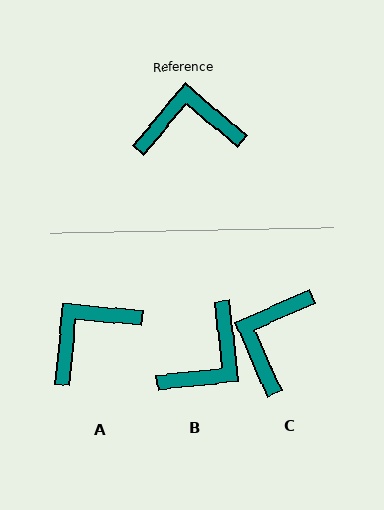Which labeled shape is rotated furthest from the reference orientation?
B, about 133 degrees away.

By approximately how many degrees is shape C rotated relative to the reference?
Approximately 64 degrees counter-clockwise.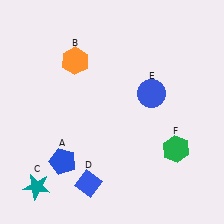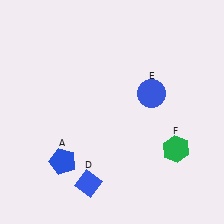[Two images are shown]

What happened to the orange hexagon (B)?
The orange hexagon (B) was removed in Image 2. It was in the top-left area of Image 1.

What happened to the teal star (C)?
The teal star (C) was removed in Image 2. It was in the bottom-left area of Image 1.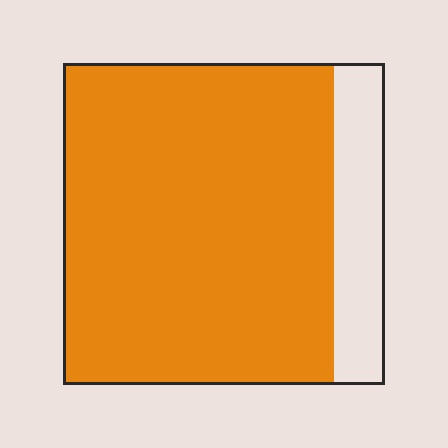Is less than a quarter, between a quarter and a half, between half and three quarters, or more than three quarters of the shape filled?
More than three quarters.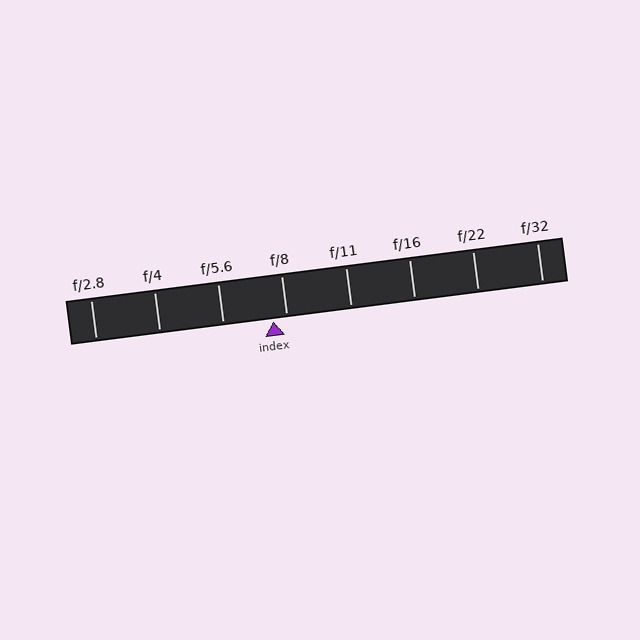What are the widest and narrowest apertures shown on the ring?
The widest aperture shown is f/2.8 and the narrowest is f/32.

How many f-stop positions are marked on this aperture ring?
There are 8 f-stop positions marked.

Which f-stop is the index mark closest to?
The index mark is closest to f/8.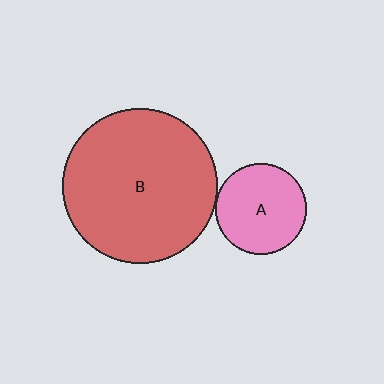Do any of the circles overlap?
No, none of the circles overlap.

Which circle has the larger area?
Circle B (red).